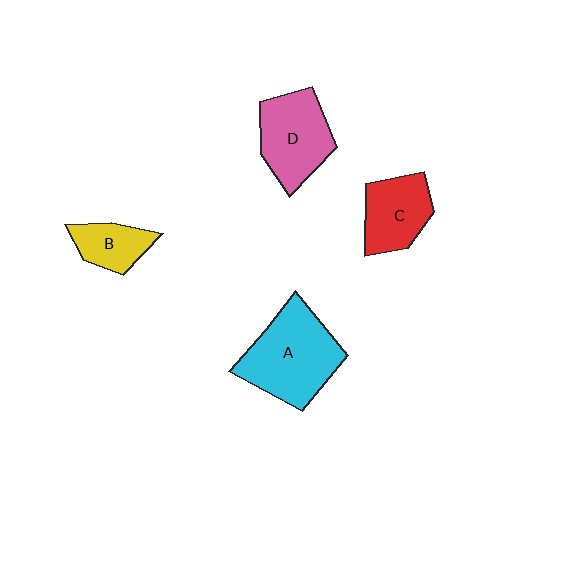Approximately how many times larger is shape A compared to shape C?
Approximately 1.6 times.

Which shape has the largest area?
Shape A (cyan).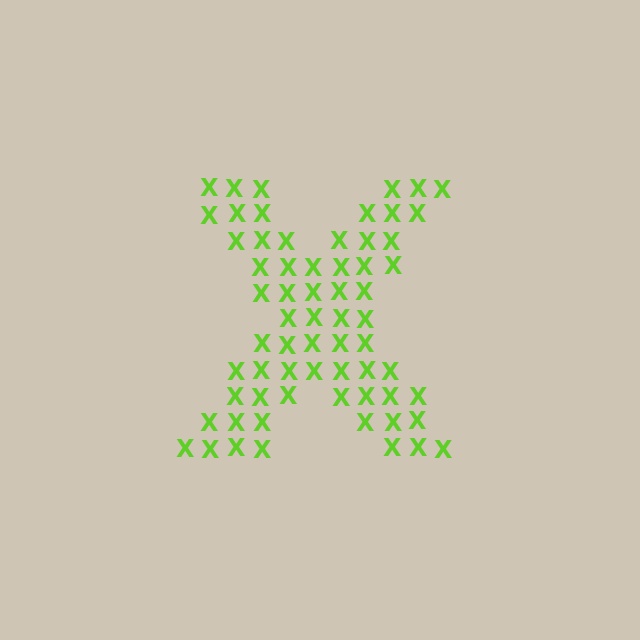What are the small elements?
The small elements are letter X's.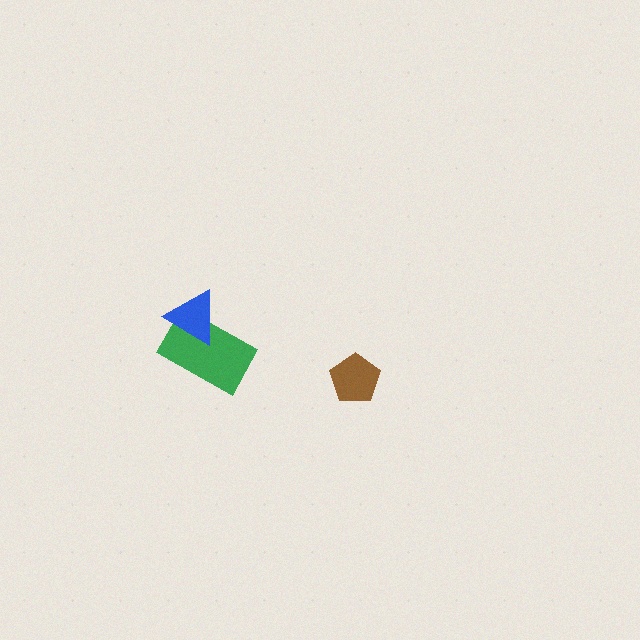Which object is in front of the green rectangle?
The blue triangle is in front of the green rectangle.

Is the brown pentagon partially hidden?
No, no other shape covers it.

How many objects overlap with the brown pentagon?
0 objects overlap with the brown pentagon.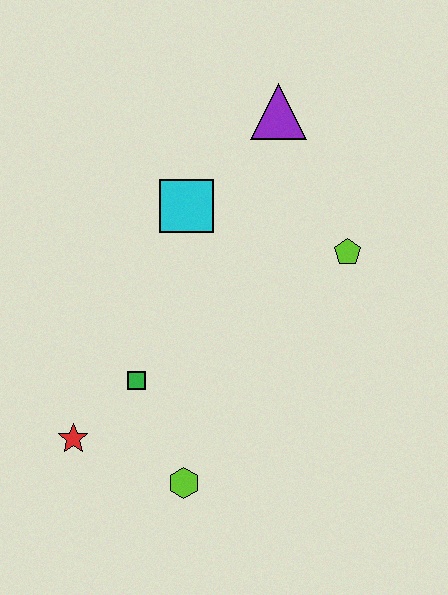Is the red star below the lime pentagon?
Yes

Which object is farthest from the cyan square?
The lime hexagon is farthest from the cyan square.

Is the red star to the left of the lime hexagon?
Yes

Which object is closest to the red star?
The green square is closest to the red star.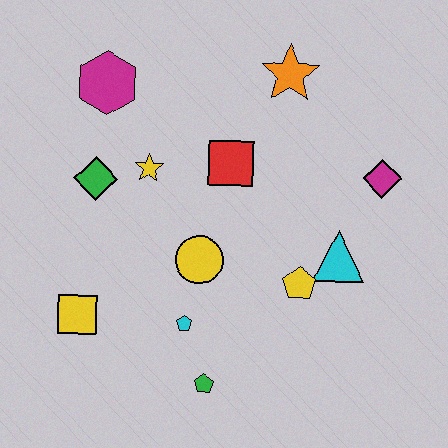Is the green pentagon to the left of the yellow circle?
No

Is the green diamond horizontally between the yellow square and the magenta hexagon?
Yes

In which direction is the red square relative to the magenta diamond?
The red square is to the left of the magenta diamond.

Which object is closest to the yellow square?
The cyan pentagon is closest to the yellow square.